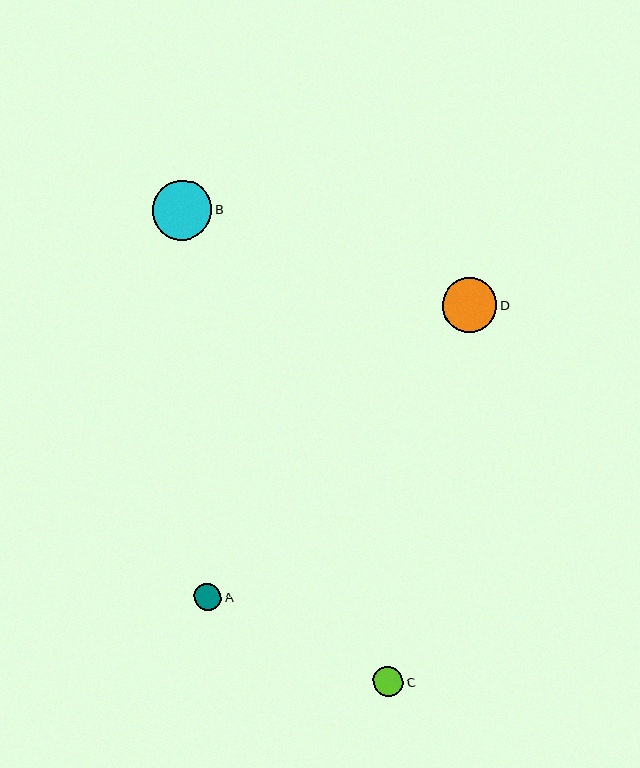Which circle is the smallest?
Circle A is the smallest with a size of approximately 27 pixels.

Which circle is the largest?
Circle B is the largest with a size of approximately 60 pixels.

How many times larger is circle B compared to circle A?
Circle B is approximately 2.2 times the size of circle A.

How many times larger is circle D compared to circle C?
Circle D is approximately 1.8 times the size of circle C.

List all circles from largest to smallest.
From largest to smallest: B, D, C, A.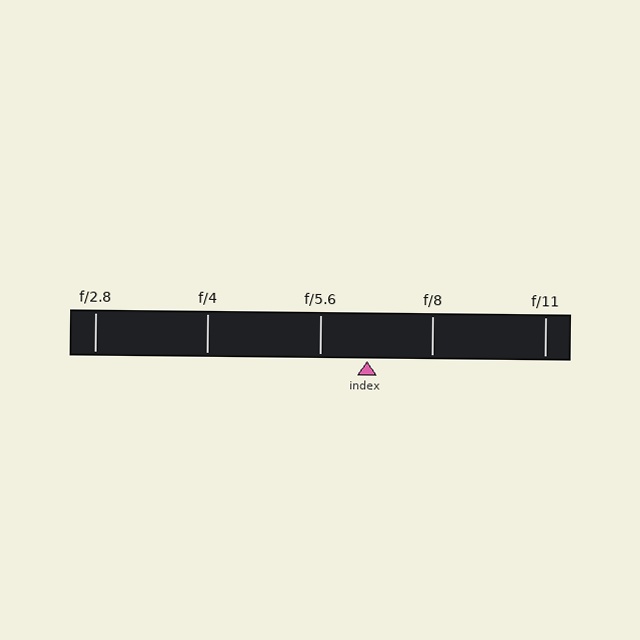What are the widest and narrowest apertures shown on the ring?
The widest aperture shown is f/2.8 and the narrowest is f/11.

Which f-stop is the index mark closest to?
The index mark is closest to f/5.6.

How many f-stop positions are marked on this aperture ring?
There are 5 f-stop positions marked.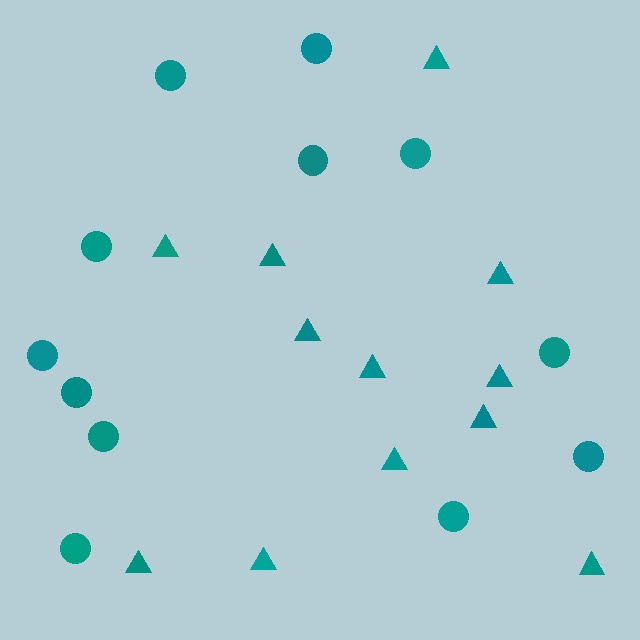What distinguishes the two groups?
There are 2 groups: one group of circles (12) and one group of triangles (12).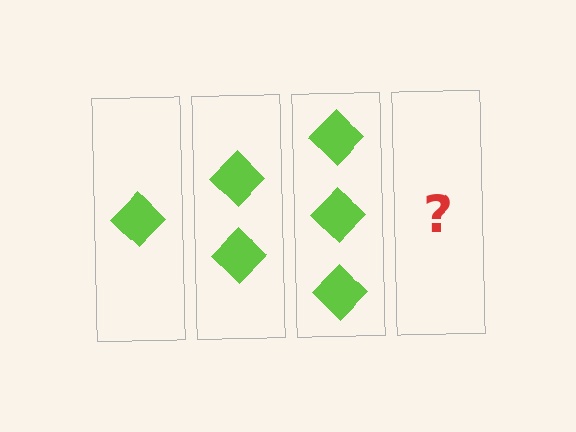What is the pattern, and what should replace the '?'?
The pattern is that each step adds one more diamond. The '?' should be 4 diamonds.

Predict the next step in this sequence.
The next step is 4 diamonds.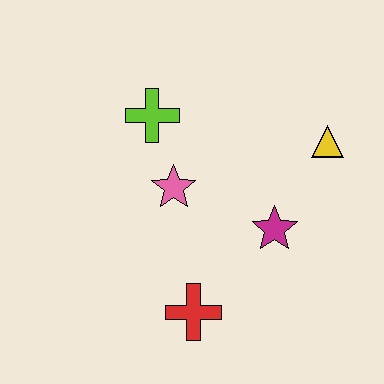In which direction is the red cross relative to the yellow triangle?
The red cross is below the yellow triangle.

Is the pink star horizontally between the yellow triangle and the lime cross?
Yes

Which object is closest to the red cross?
The magenta star is closest to the red cross.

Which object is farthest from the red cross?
The yellow triangle is farthest from the red cross.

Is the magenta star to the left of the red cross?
No